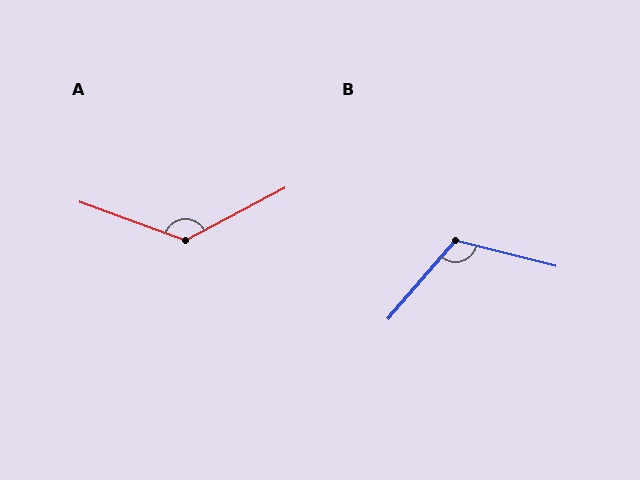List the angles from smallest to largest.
B (116°), A (132°).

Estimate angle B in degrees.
Approximately 116 degrees.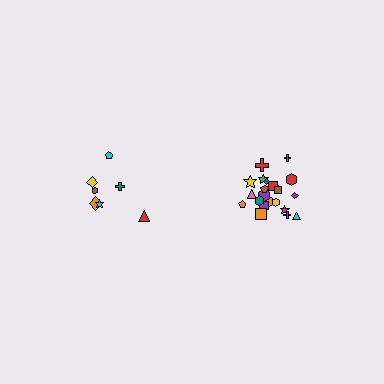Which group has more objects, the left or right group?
The right group.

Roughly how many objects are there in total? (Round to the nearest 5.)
Roughly 30 objects in total.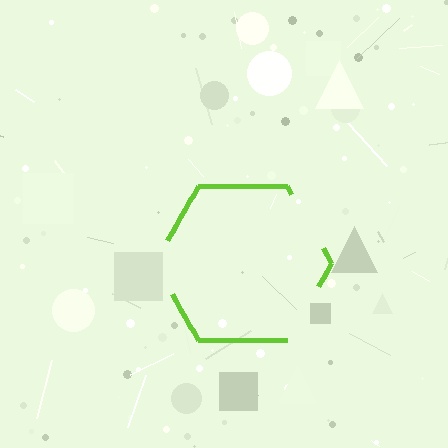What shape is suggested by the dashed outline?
The dashed outline suggests a hexagon.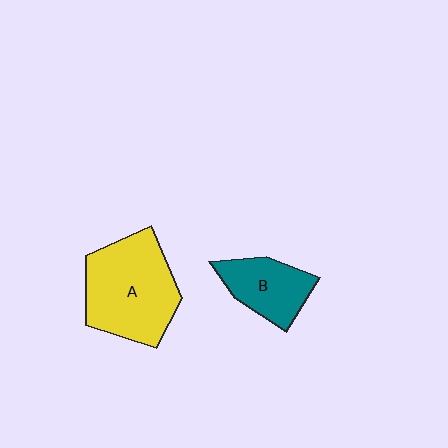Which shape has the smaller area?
Shape B (teal).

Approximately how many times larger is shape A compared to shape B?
Approximately 1.8 times.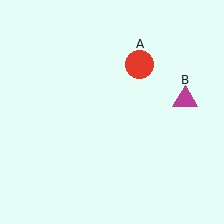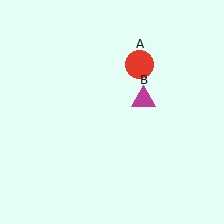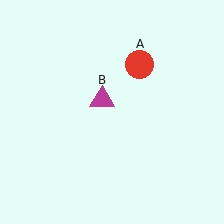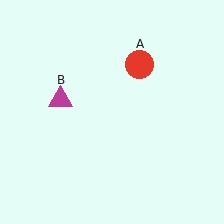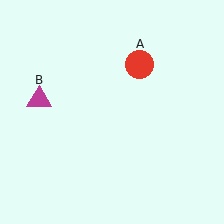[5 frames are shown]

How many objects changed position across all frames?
1 object changed position: magenta triangle (object B).